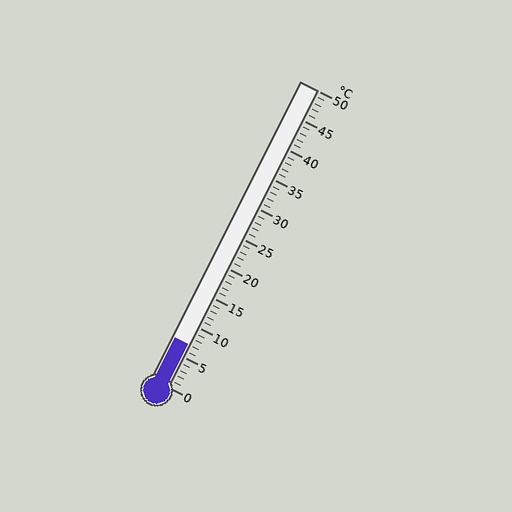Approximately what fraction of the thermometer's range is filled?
The thermometer is filled to approximately 15% of its range.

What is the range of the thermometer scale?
The thermometer scale ranges from 0°C to 50°C.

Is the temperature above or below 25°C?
The temperature is below 25°C.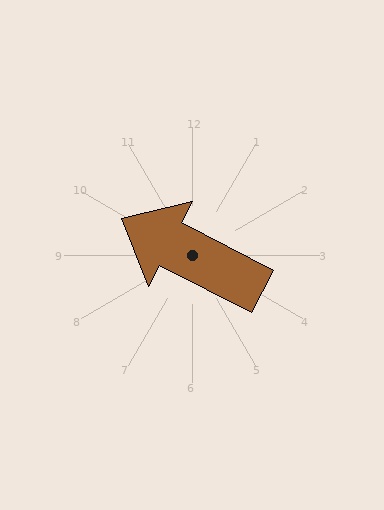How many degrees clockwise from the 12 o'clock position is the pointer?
Approximately 297 degrees.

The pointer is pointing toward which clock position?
Roughly 10 o'clock.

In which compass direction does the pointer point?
Northwest.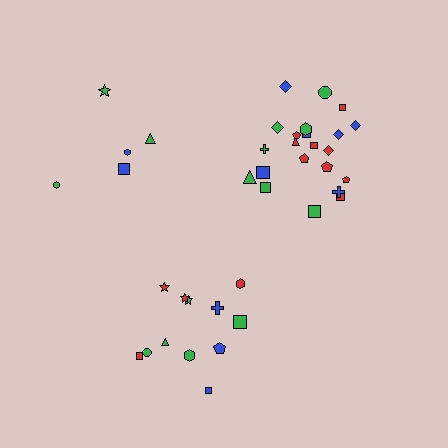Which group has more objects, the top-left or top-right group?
The top-right group.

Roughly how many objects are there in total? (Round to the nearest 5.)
Roughly 40 objects in total.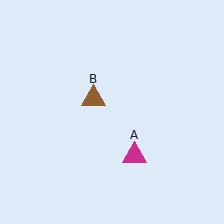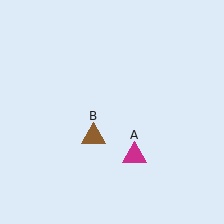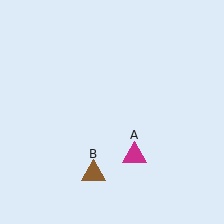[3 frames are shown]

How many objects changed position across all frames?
1 object changed position: brown triangle (object B).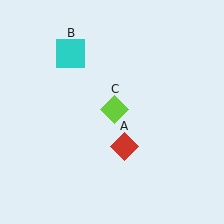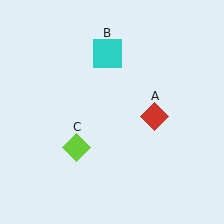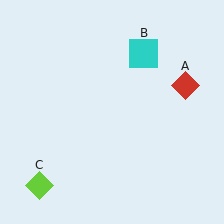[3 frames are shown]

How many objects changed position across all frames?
3 objects changed position: red diamond (object A), cyan square (object B), lime diamond (object C).